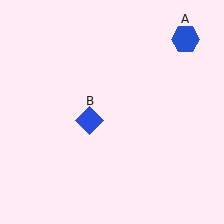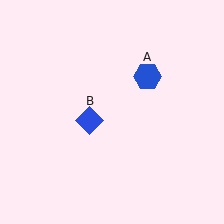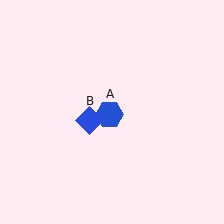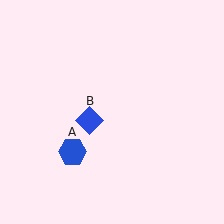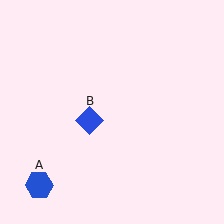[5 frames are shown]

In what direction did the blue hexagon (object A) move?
The blue hexagon (object A) moved down and to the left.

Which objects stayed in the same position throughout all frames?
Blue diamond (object B) remained stationary.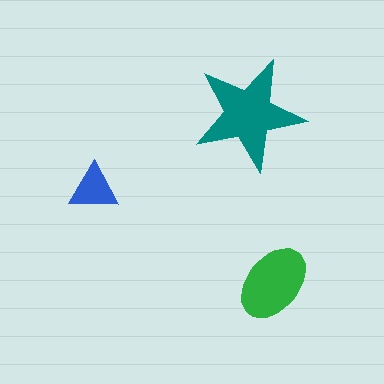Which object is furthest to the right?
The green ellipse is rightmost.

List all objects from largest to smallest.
The teal star, the green ellipse, the blue triangle.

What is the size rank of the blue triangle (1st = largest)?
3rd.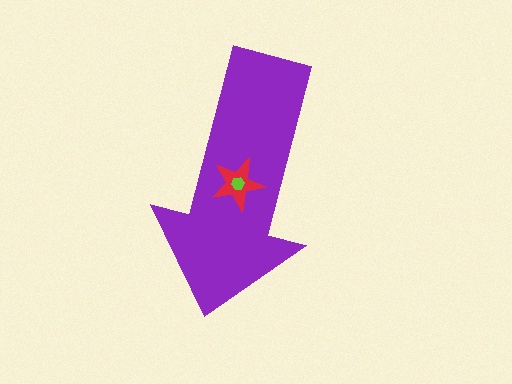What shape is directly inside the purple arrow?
The red star.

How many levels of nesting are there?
3.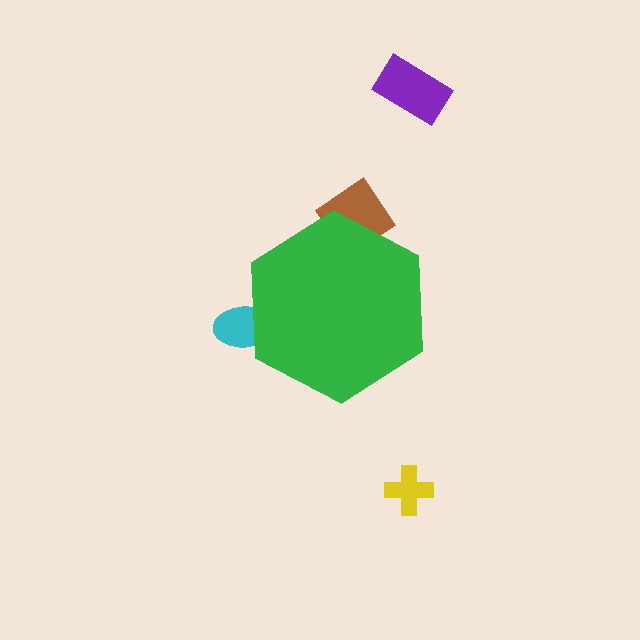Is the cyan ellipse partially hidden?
Yes, the cyan ellipse is partially hidden behind the green hexagon.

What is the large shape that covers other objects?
A green hexagon.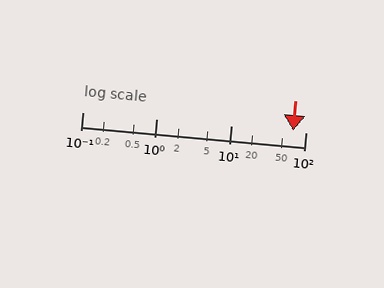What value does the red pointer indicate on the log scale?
The pointer indicates approximately 68.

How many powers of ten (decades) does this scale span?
The scale spans 3 decades, from 0.1 to 100.